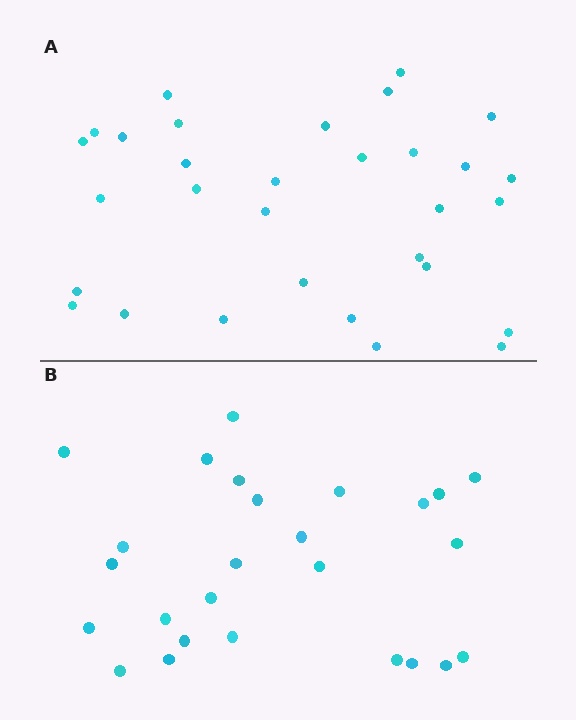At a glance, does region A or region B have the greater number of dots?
Region A (the top region) has more dots.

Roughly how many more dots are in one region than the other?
Region A has about 5 more dots than region B.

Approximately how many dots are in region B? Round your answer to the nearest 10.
About 30 dots. (The exact count is 26, which rounds to 30.)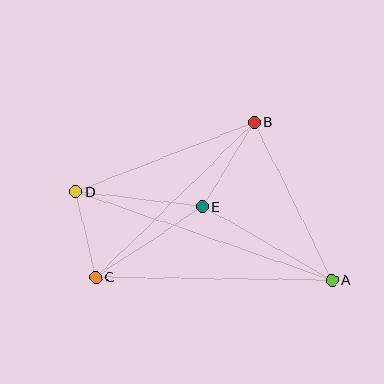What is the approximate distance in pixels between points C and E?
The distance between C and E is approximately 128 pixels.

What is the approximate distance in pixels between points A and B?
The distance between A and B is approximately 176 pixels.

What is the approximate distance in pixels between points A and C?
The distance between A and C is approximately 236 pixels.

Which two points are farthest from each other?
Points A and D are farthest from each other.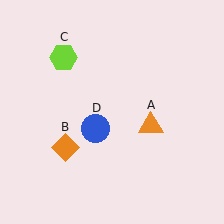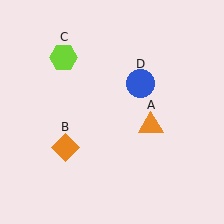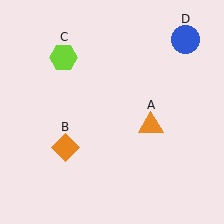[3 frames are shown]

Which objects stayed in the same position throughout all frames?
Orange triangle (object A) and orange diamond (object B) and lime hexagon (object C) remained stationary.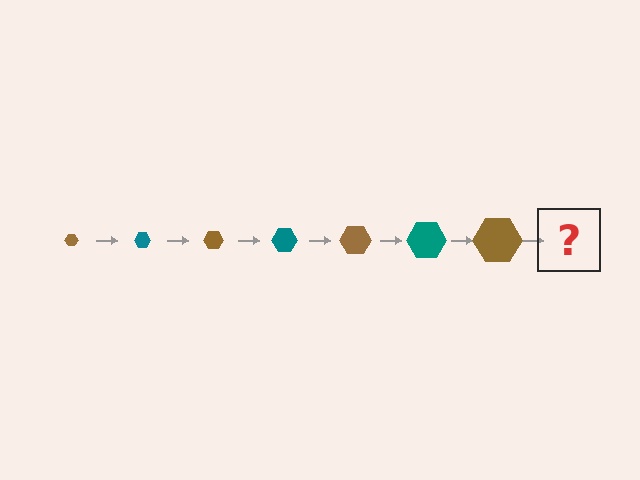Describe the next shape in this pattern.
It should be a teal hexagon, larger than the previous one.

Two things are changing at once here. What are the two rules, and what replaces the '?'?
The two rules are that the hexagon grows larger each step and the color cycles through brown and teal. The '?' should be a teal hexagon, larger than the previous one.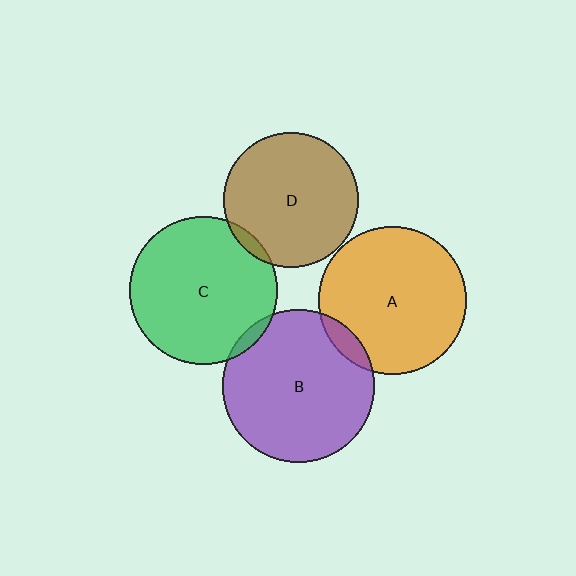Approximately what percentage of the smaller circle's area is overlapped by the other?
Approximately 5%.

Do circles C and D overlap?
Yes.